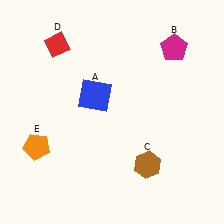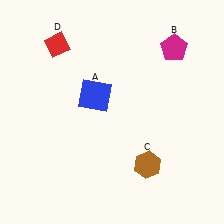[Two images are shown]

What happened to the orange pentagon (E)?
The orange pentagon (E) was removed in Image 2. It was in the bottom-left area of Image 1.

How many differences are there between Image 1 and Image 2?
There is 1 difference between the two images.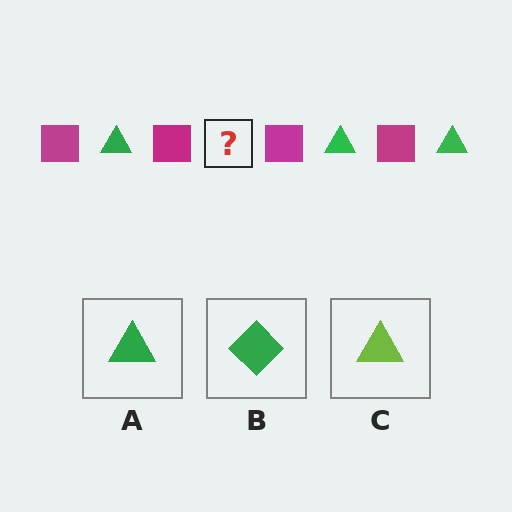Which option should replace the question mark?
Option A.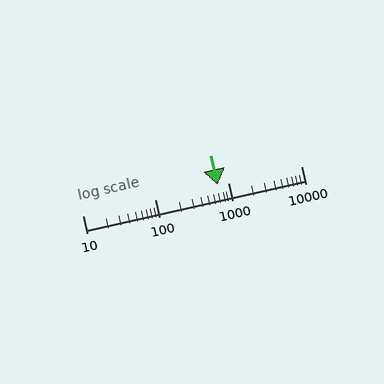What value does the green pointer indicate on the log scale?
The pointer indicates approximately 720.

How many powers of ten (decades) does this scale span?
The scale spans 3 decades, from 10 to 10000.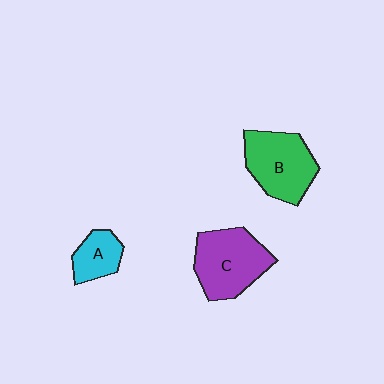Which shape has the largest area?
Shape C (purple).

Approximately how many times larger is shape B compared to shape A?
Approximately 2.0 times.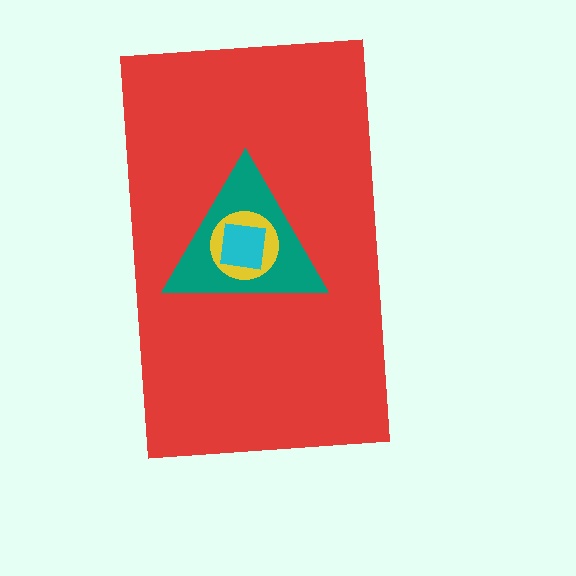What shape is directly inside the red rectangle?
The teal triangle.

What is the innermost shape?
The cyan square.